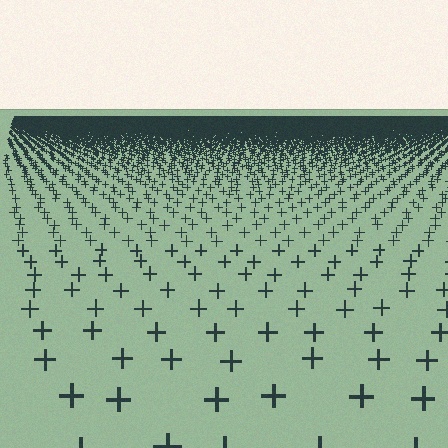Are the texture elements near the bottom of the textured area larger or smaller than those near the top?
Larger. Near the bottom, elements are closer to the viewer and appear at a bigger on-screen size.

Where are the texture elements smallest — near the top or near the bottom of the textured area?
Near the top.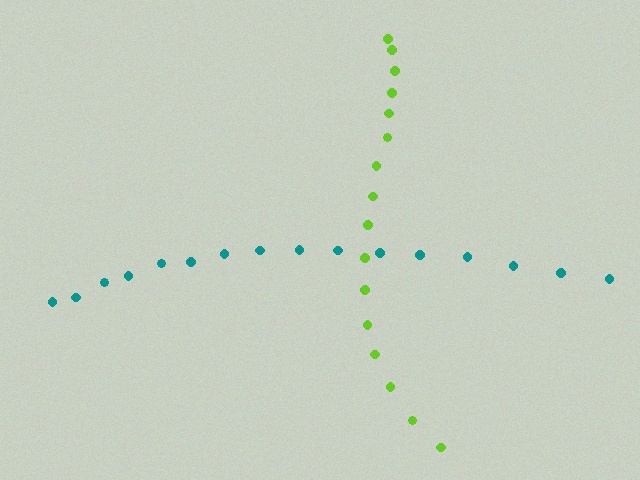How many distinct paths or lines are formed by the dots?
There are 2 distinct paths.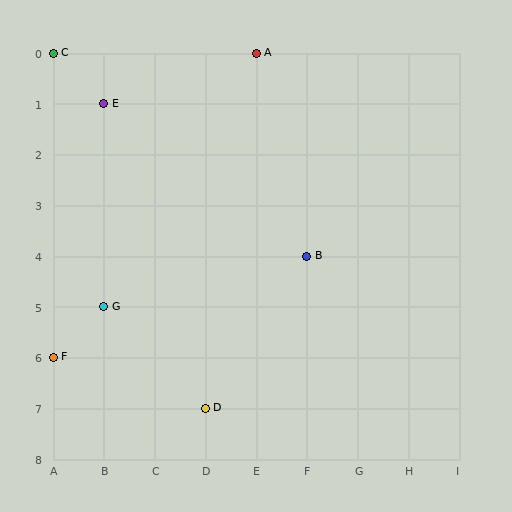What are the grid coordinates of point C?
Point C is at grid coordinates (A, 0).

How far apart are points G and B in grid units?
Points G and B are 4 columns and 1 row apart (about 4.1 grid units diagonally).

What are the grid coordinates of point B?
Point B is at grid coordinates (F, 4).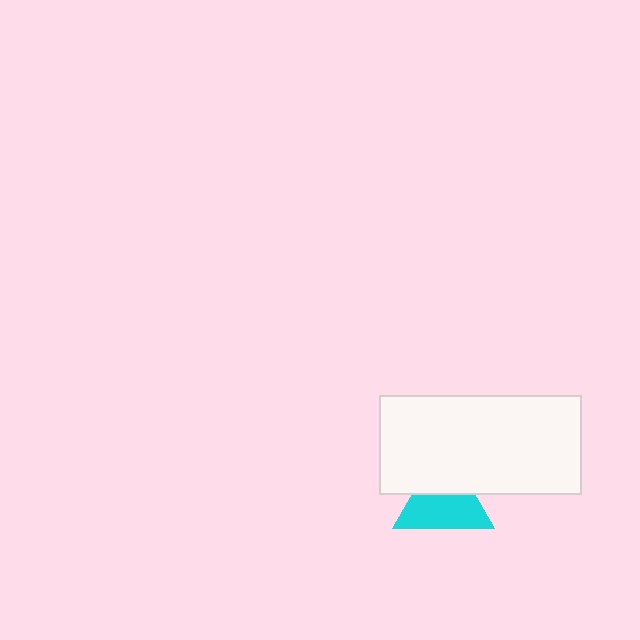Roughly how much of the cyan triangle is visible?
About half of it is visible (roughly 61%).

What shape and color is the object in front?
The object in front is a white rectangle.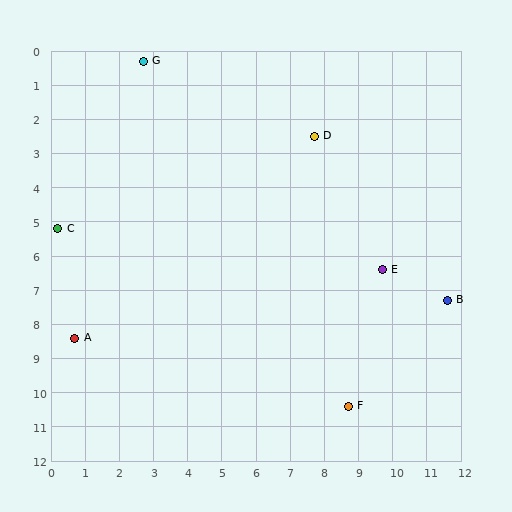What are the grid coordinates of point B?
Point B is at approximately (11.6, 7.3).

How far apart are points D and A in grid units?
Points D and A are about 9.2 grid units apart.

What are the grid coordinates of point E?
Point E is at approximately (9.7, 6.4).